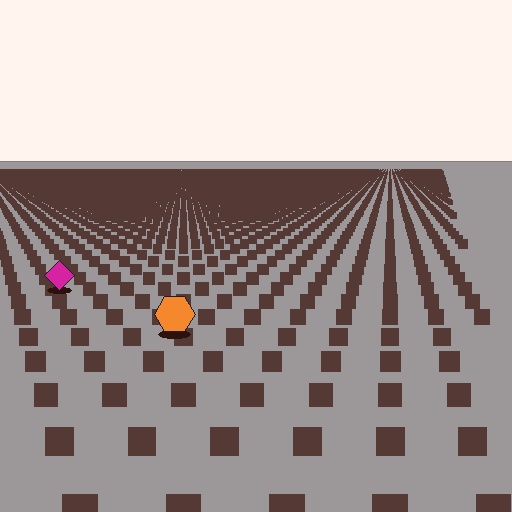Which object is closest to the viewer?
The orange hexagon is closest. The texture marks near it are larger and more spread out.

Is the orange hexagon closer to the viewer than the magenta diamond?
Yes. The orange hexagon is closer — you can tell from the texture gradient: the ground texture is coarser near it.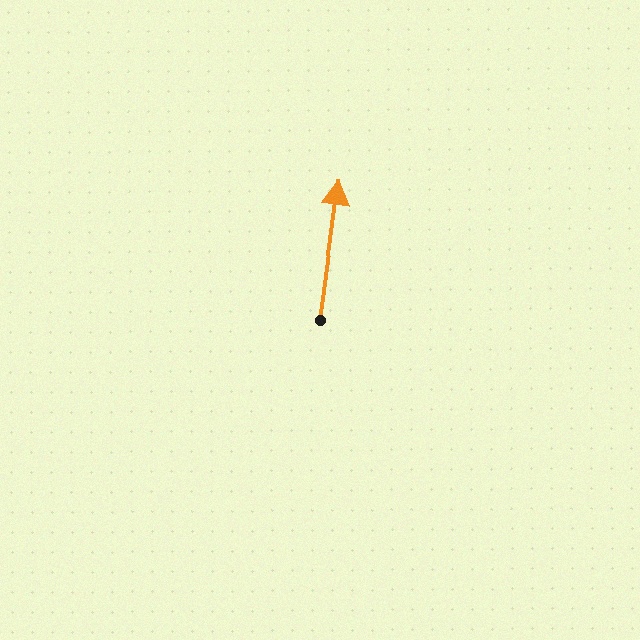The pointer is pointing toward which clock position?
Roughly 12 o'clock.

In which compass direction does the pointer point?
North.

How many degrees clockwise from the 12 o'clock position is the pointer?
Approximately 8 degrees.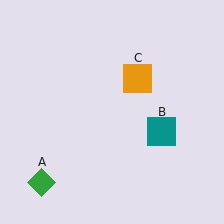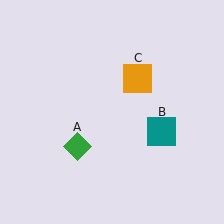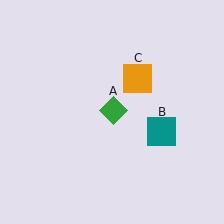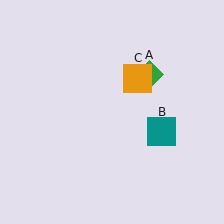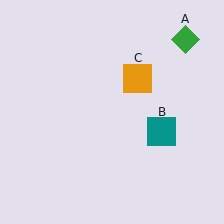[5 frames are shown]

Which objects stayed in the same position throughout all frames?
Teal square (object B) and orange square (object C) remained stationary.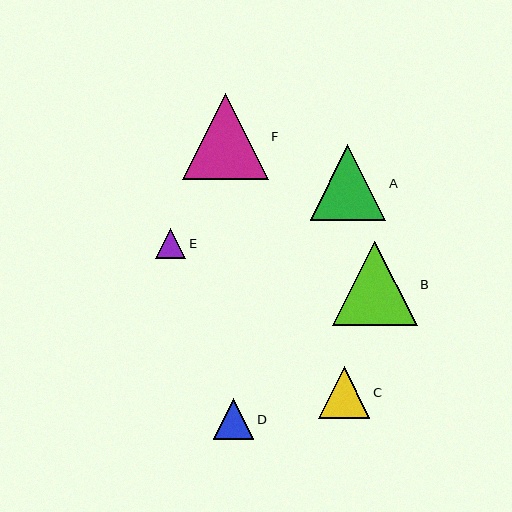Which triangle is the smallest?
Triangle E is the smallest with a size of approximately 30 pixels.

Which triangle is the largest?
Triangle F is the largest with a size of approximately 86 pixels.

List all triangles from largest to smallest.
From largest to smallest: F, B, A, C, D, E.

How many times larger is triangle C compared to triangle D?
Triangle C is approximately 1.3 times the size of triangle D.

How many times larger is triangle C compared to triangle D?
Triangle C is approximately 1.3 times the size of triangle D.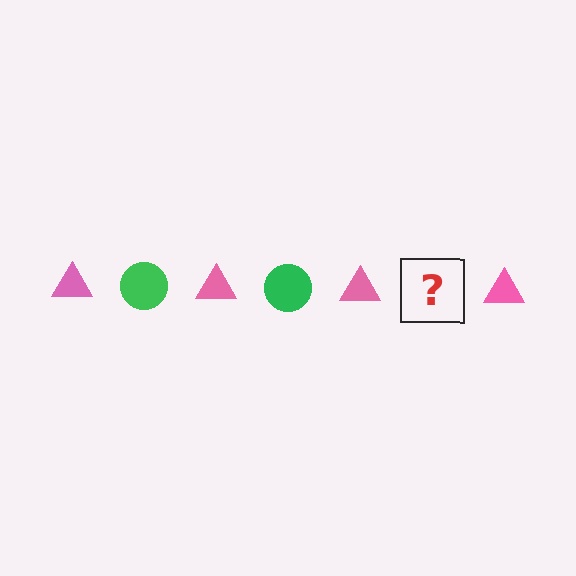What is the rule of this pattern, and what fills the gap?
The rule is that the pattern alternates between pink triangle and green circle. The gap should be filled with a green circle.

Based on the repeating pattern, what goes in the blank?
The blank should be a green circle.